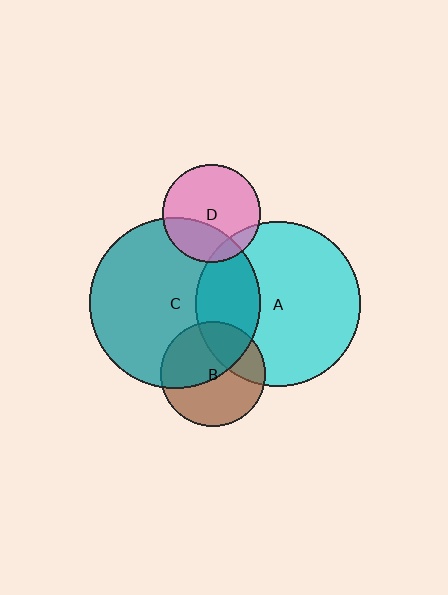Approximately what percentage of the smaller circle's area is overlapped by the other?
Approximately 50%.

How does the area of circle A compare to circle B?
Approximately 2.4 times.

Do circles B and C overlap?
Yes.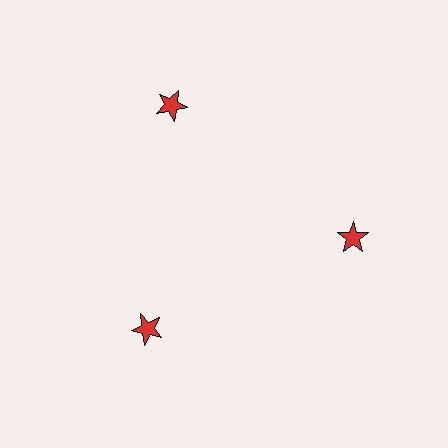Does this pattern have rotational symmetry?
Yes, this pattern has 3-fold rotational symmetry. It looks the same after rotating 120 degrees around the center.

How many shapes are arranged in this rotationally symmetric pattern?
There are 3 shapes, arranged in 3 groups of 1.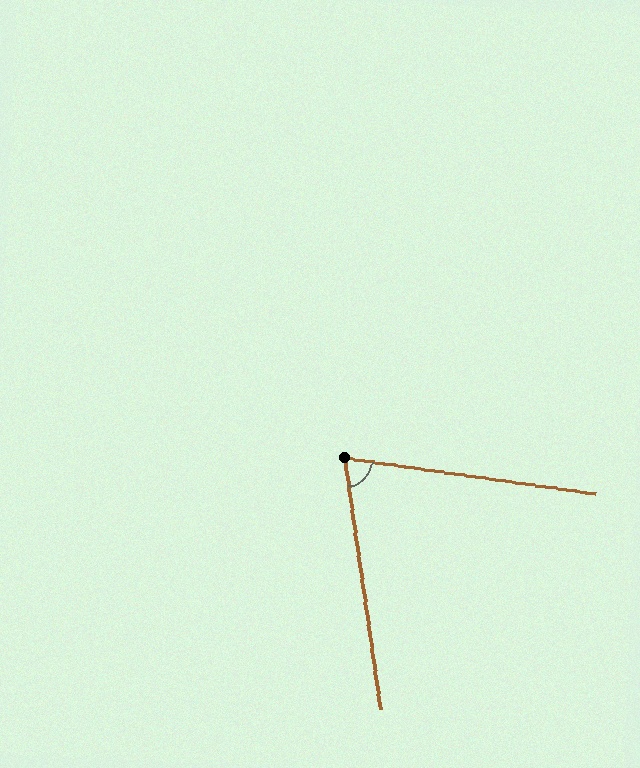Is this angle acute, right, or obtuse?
It is acute.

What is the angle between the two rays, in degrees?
Approximately 74 degrees.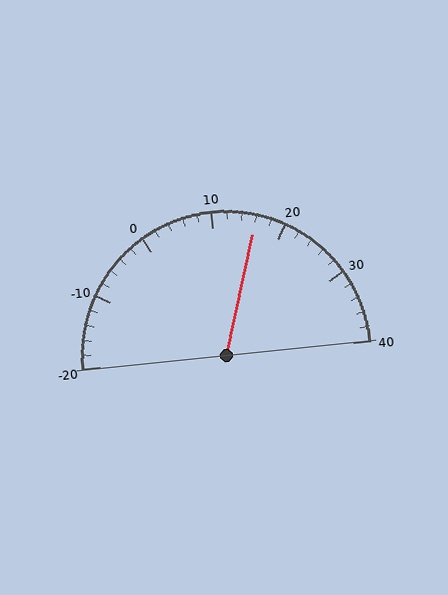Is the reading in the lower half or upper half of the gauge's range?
The reading is in the upper half of the range (-20 to 40).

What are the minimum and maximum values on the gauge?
The gauge ranges from -20 to 40.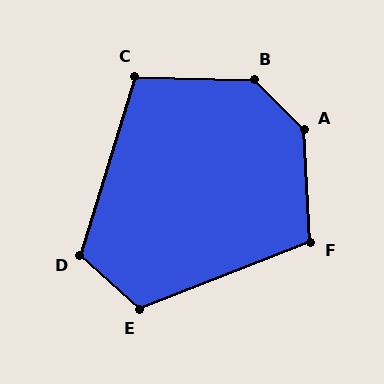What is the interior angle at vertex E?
Approximately 116 degrees (obtuse).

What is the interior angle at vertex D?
Approximately 115 degrees (obtuse).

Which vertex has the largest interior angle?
A, at approximately 138 degrees.